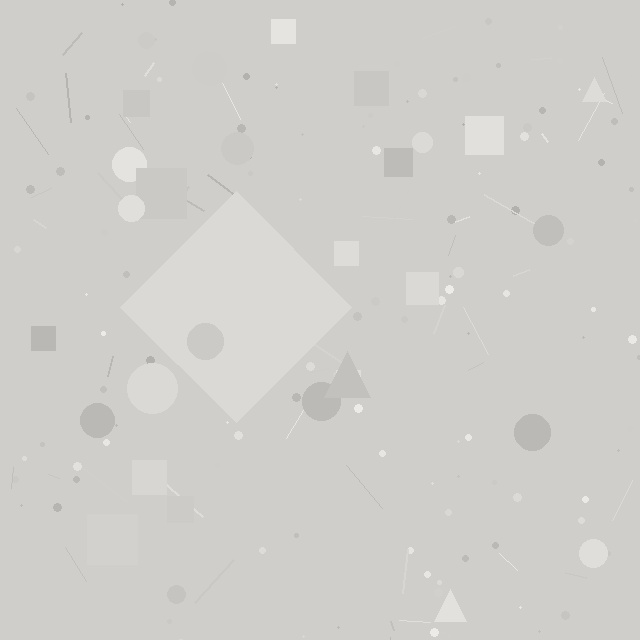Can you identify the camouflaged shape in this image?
The camouflaged shape is a diamond.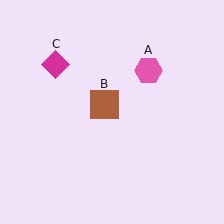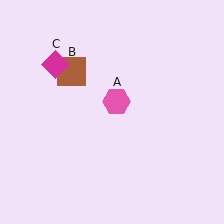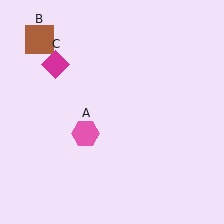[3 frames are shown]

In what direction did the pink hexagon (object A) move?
The pink hexagon (object A) moved down and to the left.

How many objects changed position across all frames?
2 objects changed position: pink hexagon (object A), brown square (object B).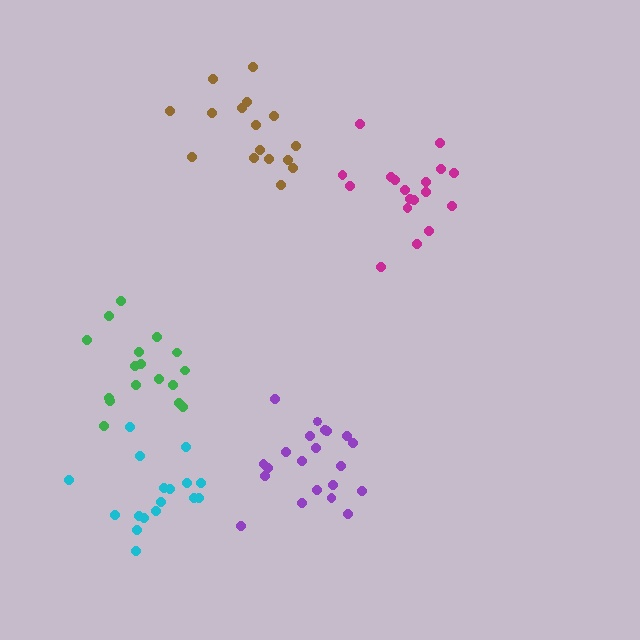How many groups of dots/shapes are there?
There are 5 groups.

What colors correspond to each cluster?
The clusters are colored: magenta, brown, green, purple, cyan.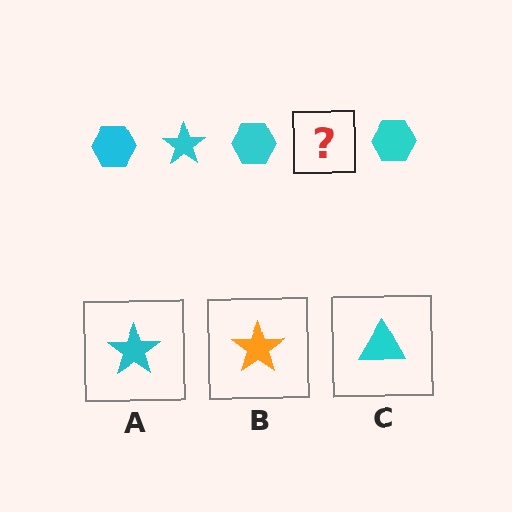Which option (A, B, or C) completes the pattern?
A.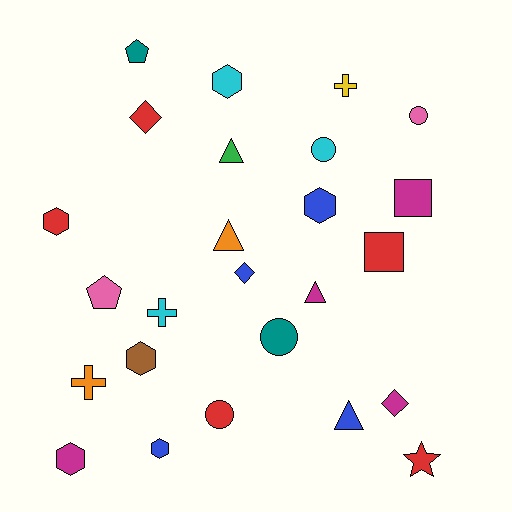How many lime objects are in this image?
There are no lime objects.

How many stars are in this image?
There is 1 star.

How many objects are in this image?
There are 25 objects.